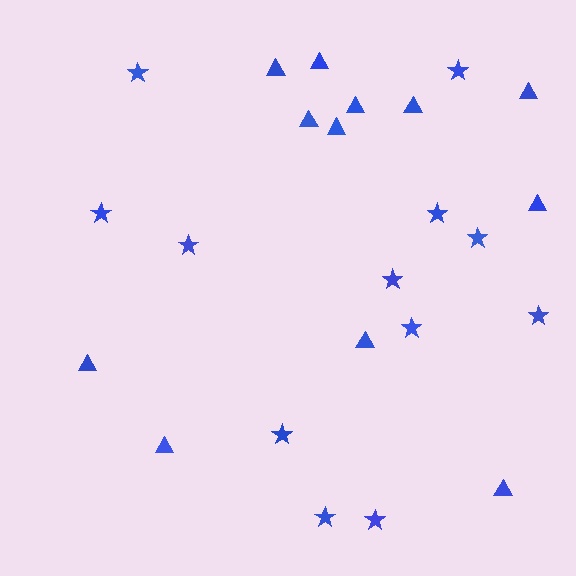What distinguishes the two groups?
There are 2 groups: one group of triangles (12) and one group of stars (12).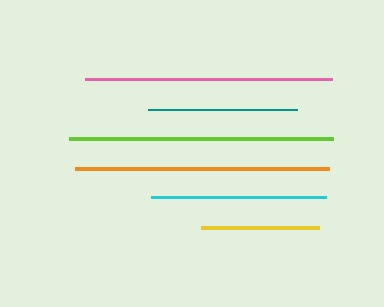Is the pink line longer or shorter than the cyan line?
The pink line is longer than the cyan line.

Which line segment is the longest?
The lime line is the longest at approximately 263 pixels.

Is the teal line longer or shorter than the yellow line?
The teal line is longer than the yellow line.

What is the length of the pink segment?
The pink segment is approximately 247 pixels long.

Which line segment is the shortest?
The yellow line is the shortest at approximately 118 pixels.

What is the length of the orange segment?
The orange segment is approximately 254 pixels long.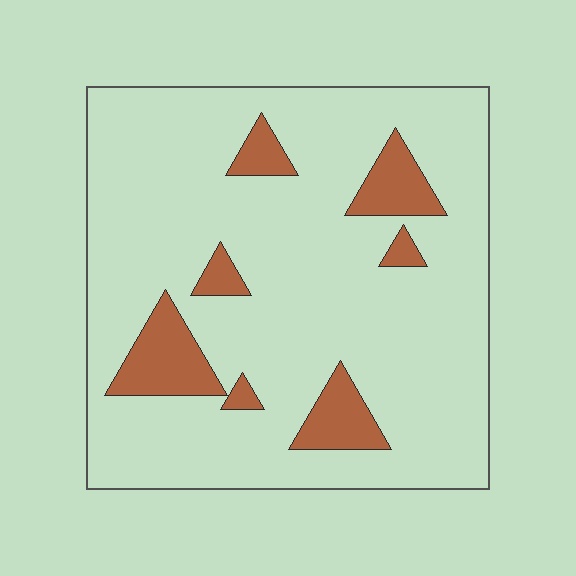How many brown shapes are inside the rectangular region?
7.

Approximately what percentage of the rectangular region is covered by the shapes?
Approximately 15%.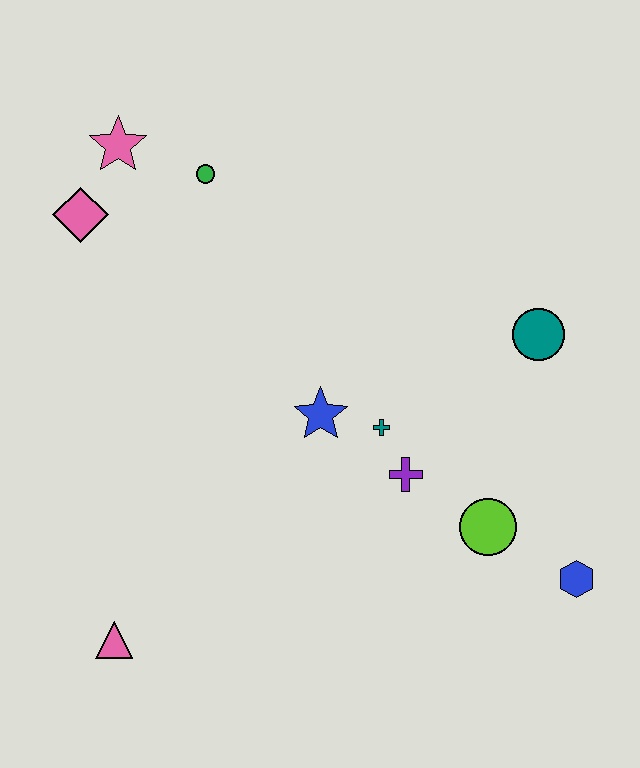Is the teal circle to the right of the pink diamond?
Yes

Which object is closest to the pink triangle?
The blue star is closest to the pink triangle.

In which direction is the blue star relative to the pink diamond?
The blue star is to the right of the pink diamond.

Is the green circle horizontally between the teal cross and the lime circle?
No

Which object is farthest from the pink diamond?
The blue hexagon is farthest from the pink diamond.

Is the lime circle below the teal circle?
Yes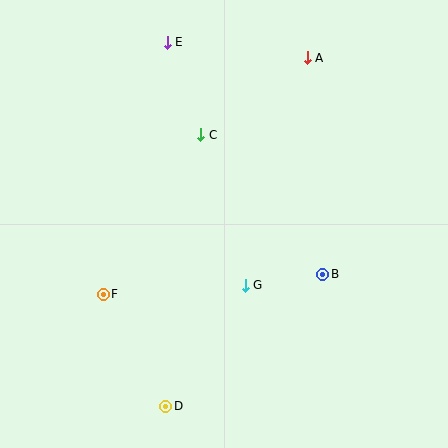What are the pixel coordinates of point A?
Point A is at (307, 58).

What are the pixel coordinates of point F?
Point F is at (103, 294).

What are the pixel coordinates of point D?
Point D is at (166, 406).